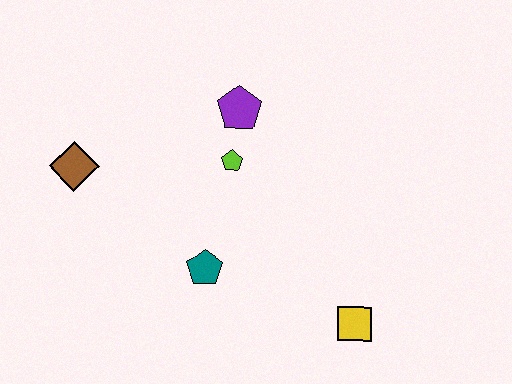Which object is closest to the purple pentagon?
The lime pentagon is closest to the purple pentagon.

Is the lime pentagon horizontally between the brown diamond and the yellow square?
Yes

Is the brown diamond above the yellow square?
Yes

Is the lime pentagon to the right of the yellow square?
No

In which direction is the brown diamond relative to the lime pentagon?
The brown diamond is to the left of the lime pentagon.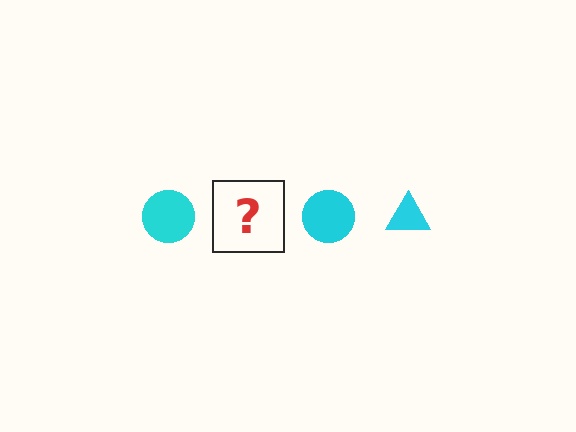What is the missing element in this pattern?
The missing element is a cyan triangle.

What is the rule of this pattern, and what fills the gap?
The rule is that the pattern cycles through circle, triangle shapes in cyan. The gap should be filled with a cyan triangle.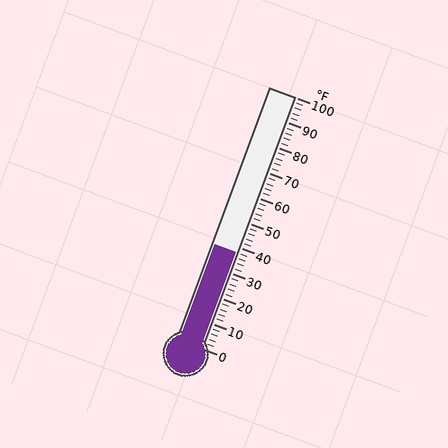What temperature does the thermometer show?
The thermometer shows approximately 38°F.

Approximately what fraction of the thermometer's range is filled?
The thermometer is filled to approximately 40% of its range.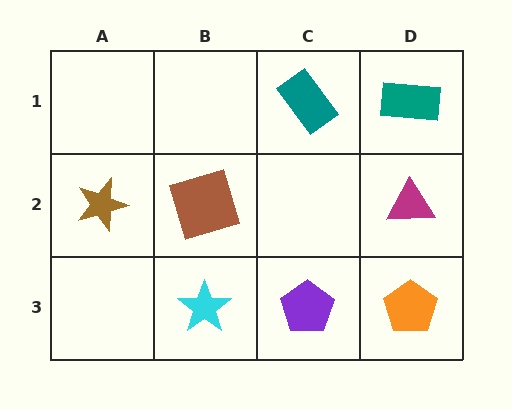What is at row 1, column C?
A teal rectangle.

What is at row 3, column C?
A purple pentagon.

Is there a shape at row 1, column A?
No, that cell is empty.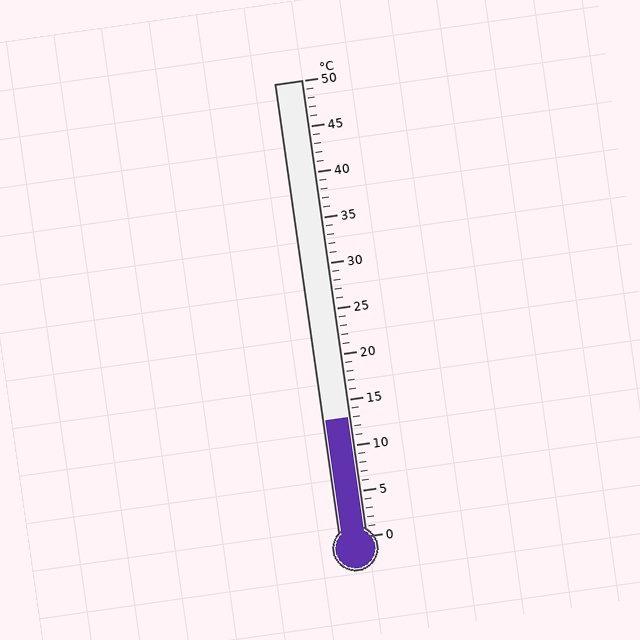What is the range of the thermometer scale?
The thermometer scale ranges from 0°C to 50°C.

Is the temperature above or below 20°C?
The temperature is below 20°C.